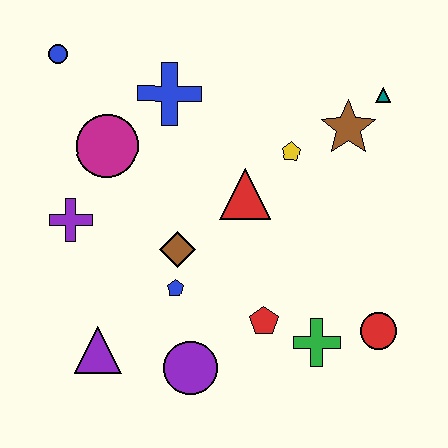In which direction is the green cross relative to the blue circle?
The green cross is below the blue circle.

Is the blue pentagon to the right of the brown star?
No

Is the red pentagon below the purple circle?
No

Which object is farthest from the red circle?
The blue circle is farthest from the red circle.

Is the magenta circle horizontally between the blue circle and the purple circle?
Yes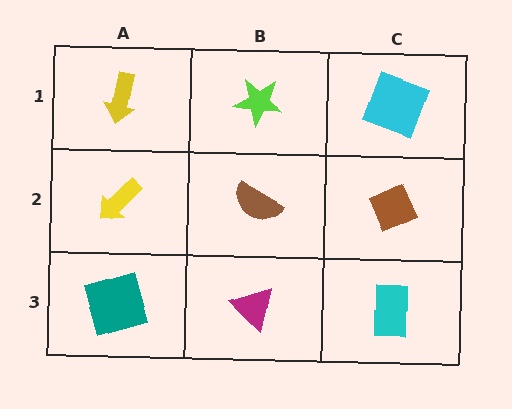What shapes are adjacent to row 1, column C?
A brown diamond (row 2, column C), a lime star (row 1, column B).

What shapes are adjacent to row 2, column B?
A lime star (row 1, column B), a magenta triangle (row 3, column B), a yellow arrow (row 2, column A), a brown diamond (row 2, column C).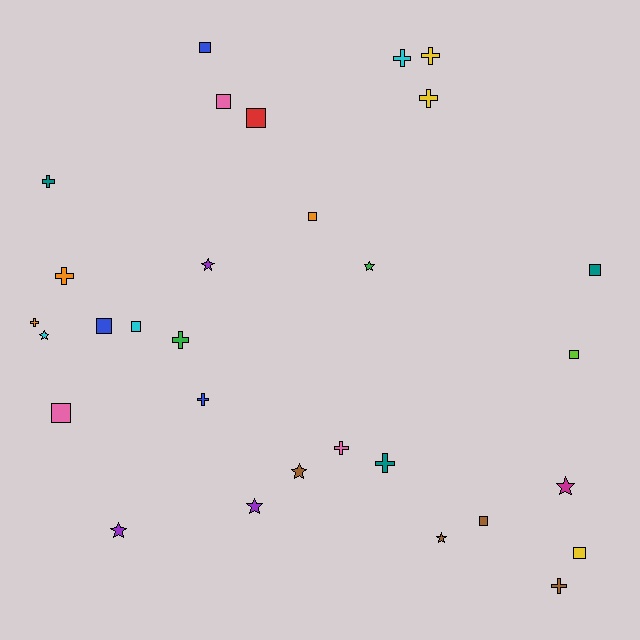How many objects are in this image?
There are 30 objects.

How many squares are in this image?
There are 11 squares.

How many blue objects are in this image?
There are 3 blue objects.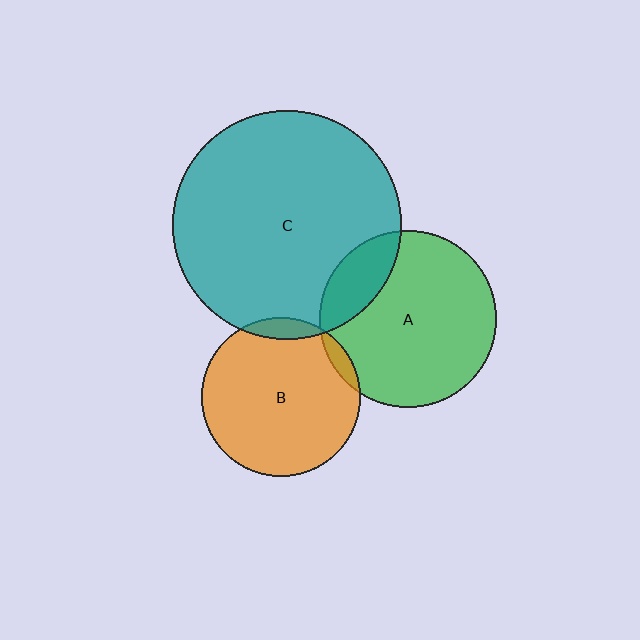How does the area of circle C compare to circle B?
Approximately 2.1 times.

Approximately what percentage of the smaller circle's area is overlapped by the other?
Approximately 20%.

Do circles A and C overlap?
Yes.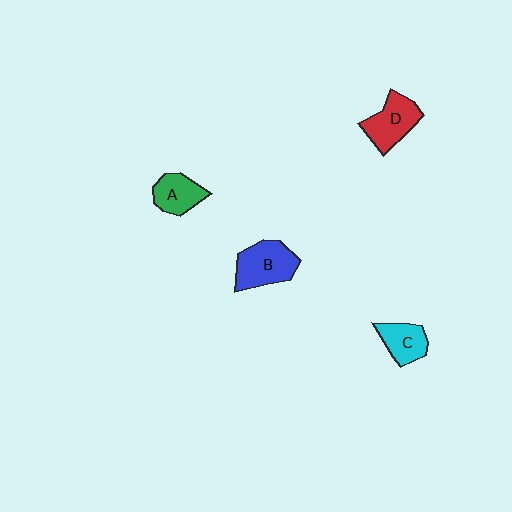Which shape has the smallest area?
Shape C (cyan).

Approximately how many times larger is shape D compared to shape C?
Approximately 1.3 times.